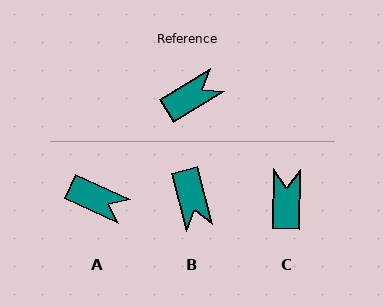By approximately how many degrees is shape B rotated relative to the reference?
Approximately 108 degrees clockwise.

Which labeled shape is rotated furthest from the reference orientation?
B, about 108 degrees away.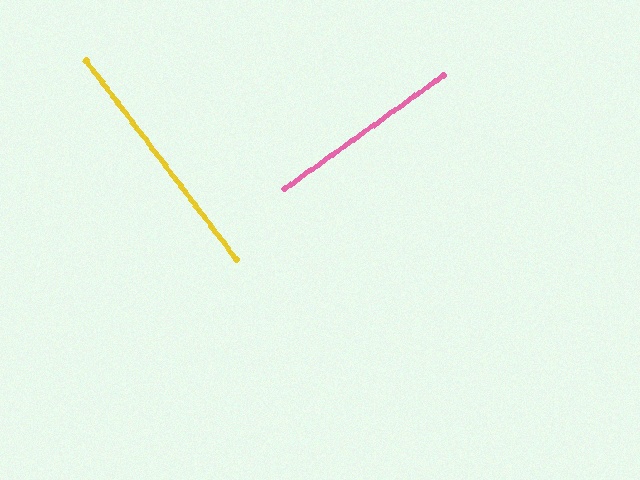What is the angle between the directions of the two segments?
Approximately 89 degrees.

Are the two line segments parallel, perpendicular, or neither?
Perpendicular — they meet at approximately 89°.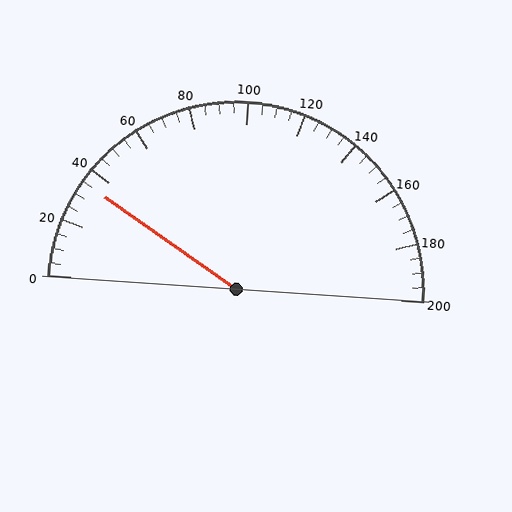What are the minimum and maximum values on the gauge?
The gauge ranges from 0 to 200.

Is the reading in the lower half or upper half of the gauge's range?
The reading is in the lower half of the range (0 to 200).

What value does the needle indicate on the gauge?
The needle indicates approximately 35.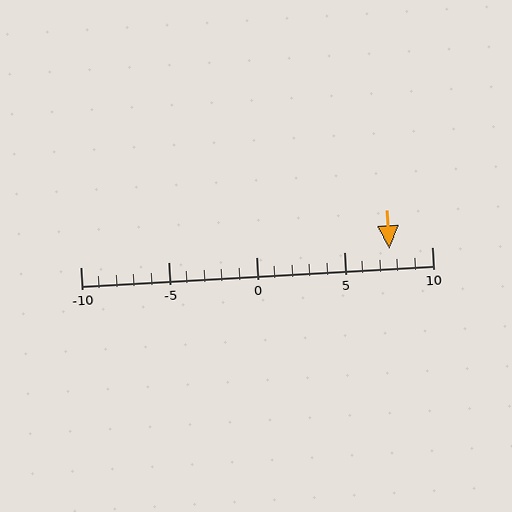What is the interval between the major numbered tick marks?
The major tick marks are spaced 5 units apart.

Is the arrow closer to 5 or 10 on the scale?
The arrow is closer to 10.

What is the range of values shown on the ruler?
The ruler shows values from -10 to 10.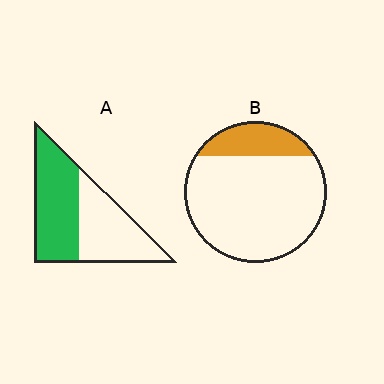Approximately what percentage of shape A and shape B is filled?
A is approximately 55% and B is approximately 20%.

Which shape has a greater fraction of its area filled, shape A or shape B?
Shape A.